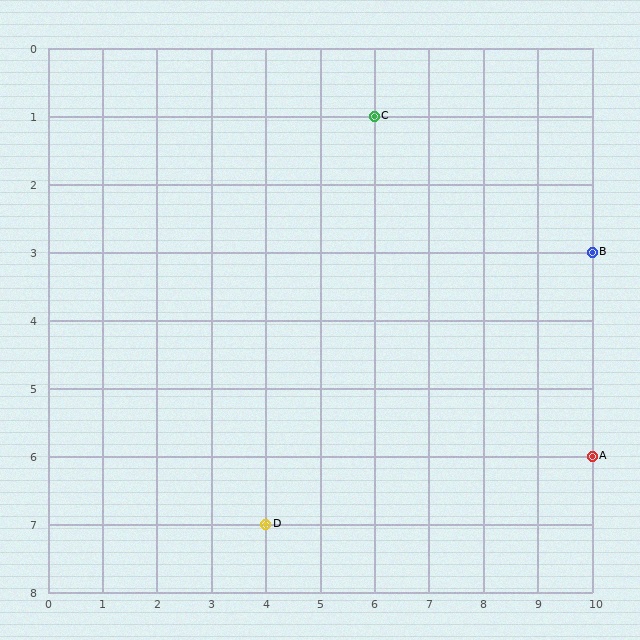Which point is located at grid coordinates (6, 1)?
Point C is at (6, 1).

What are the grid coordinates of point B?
Point B is at grid coordinates (10, 3).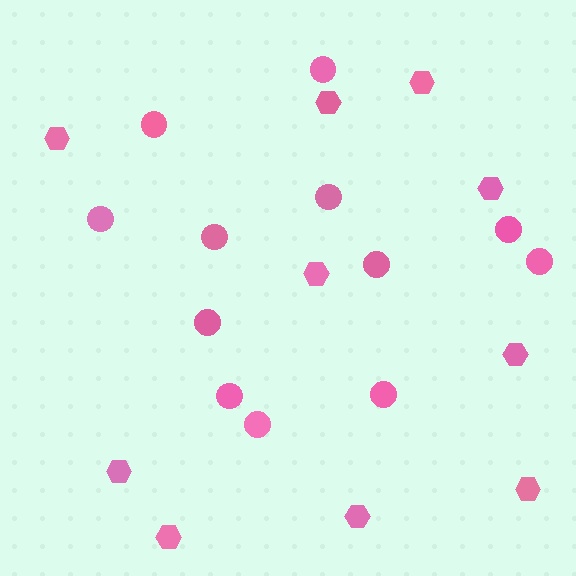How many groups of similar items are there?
There are 2 groups: one group of circles (12) and one group of hexagons (10).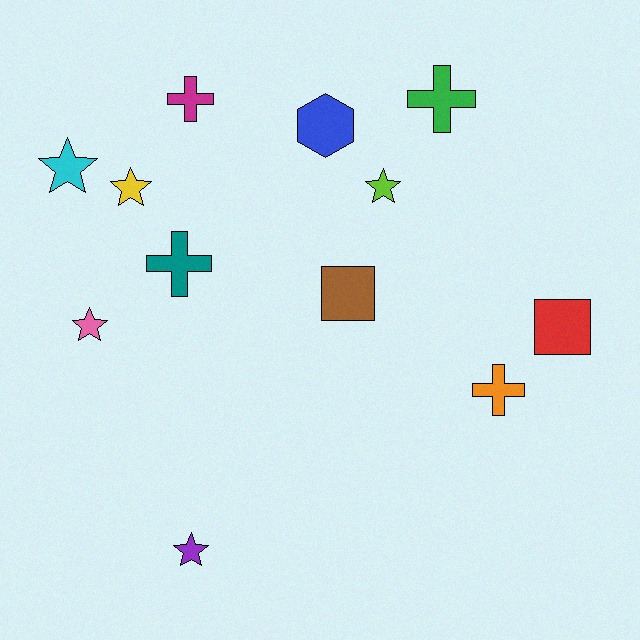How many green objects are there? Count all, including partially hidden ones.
There is 1 green object.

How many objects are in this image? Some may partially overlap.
There are 12 objects.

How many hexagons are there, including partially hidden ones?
There is 1 hexagon.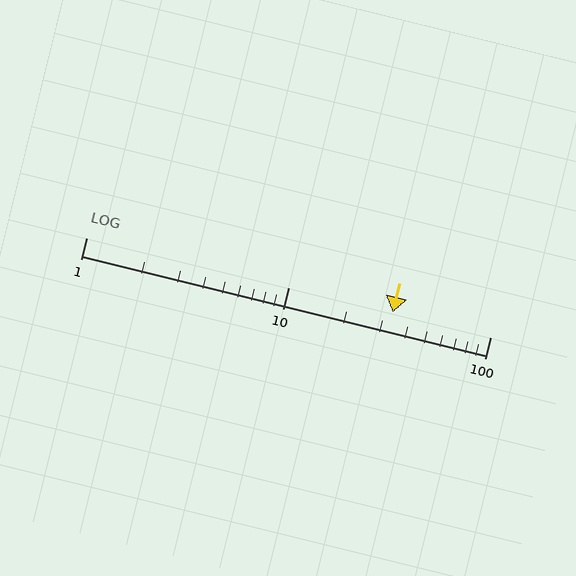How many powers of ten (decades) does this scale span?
The scale spans 2 decades, from 1 to 100.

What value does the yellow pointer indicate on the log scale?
The pointer indicates approximately 33.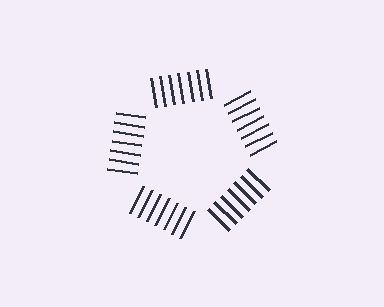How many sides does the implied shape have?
5 sides — the line-ends trace a pentagon.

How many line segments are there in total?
35 — 7 along each of the 5 edges.